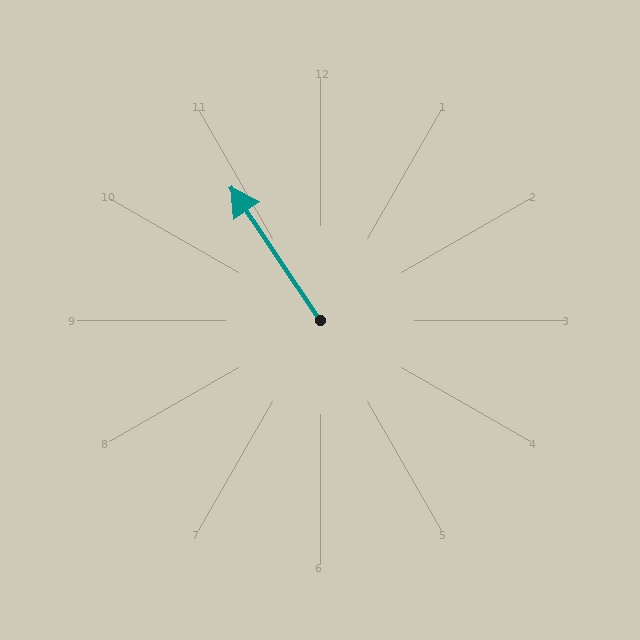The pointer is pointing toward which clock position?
Roughly 11 o'clock.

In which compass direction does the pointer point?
Northwest.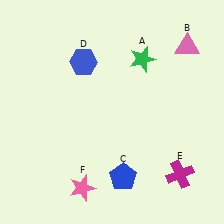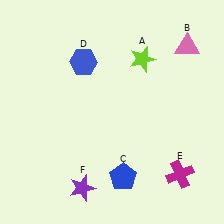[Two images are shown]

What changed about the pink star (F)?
In Image 1, F is pink. In Image 2, it changed to purple.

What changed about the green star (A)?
In Image 1, A is green. In Image 2, it changed to lime.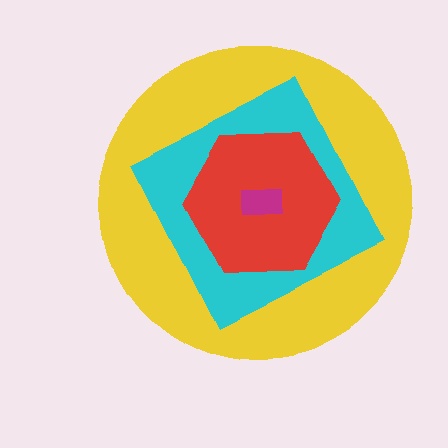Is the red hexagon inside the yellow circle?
Yes.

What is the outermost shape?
The yellow circle.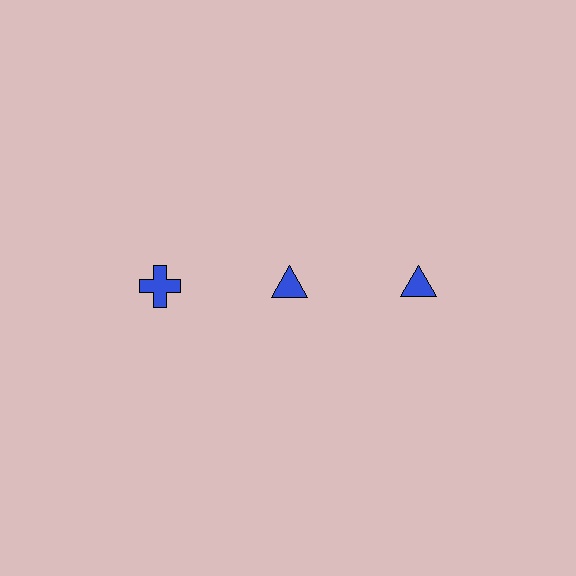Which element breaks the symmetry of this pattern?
The blue cross in the top row, leftmost column breaks the symmetry. All other shapes are blue triangles.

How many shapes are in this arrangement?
There are 3 shapes arranged in a grid pattern.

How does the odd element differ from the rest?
It has a different shape: cross instead of triangle.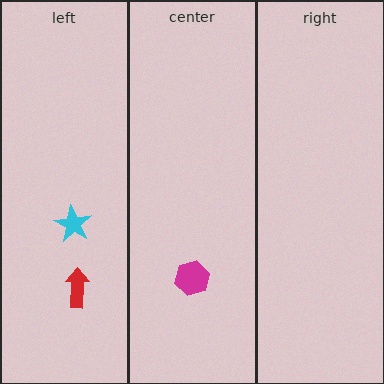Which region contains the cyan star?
The left region.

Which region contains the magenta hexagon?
The center region.